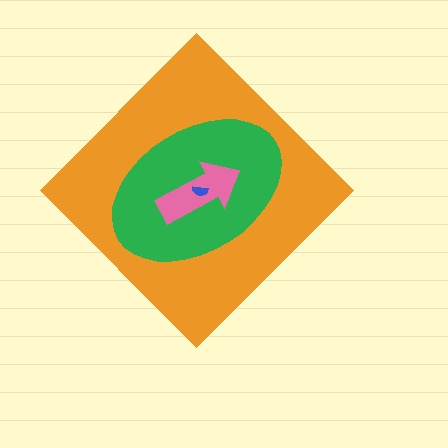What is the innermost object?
The blue semicircle.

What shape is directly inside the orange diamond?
The green ellipse.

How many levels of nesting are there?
4.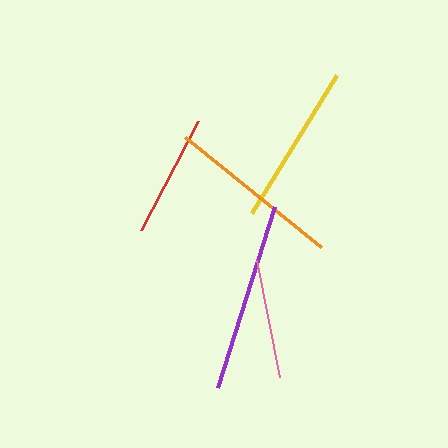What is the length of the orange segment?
The orange segment is approximately 175 pixels long.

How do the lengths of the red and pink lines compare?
The red and pink lines are approximately the same length.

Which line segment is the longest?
The purple line is the longest at approximately 189 pixels.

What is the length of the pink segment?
The pink segment is approximately 119 pixels long.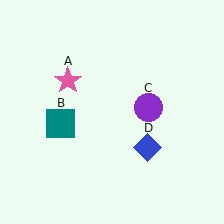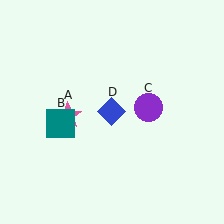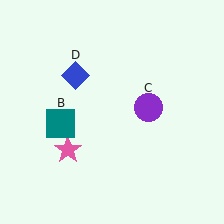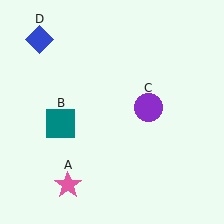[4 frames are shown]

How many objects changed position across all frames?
2 objects changed position: pink star (object A), blue diamond (object D).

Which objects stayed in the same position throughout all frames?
Teal square (object B) and purple circle (object C) remained stationary.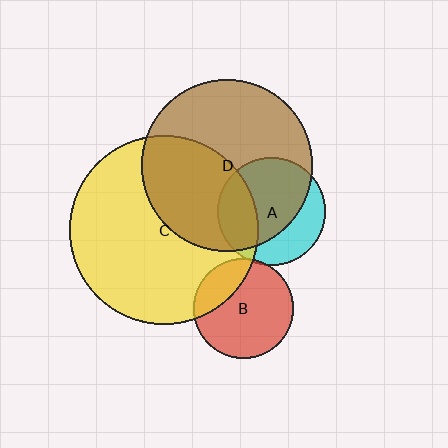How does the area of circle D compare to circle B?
Approximately 2.9 times.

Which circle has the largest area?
Circle C (yellow).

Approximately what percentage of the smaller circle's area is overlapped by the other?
Approximately 45%.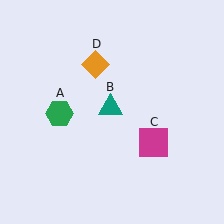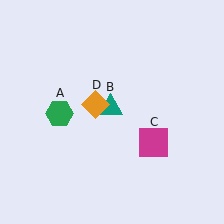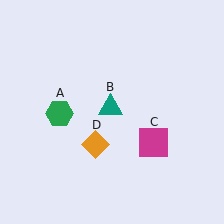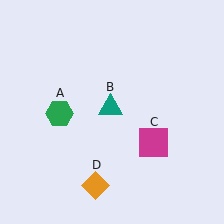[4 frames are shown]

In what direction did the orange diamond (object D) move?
The orange diamond (object D) moved down.